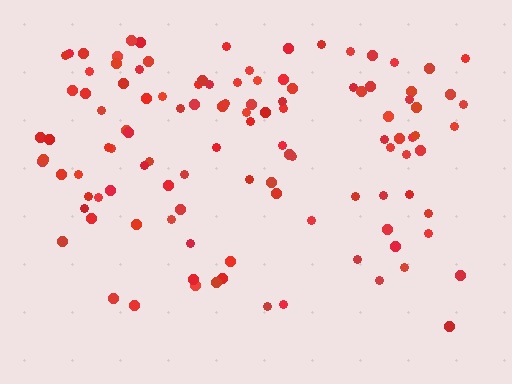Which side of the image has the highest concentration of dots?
The top.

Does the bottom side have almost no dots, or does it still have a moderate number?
Still a moderate number, just noticeably fewer than the top.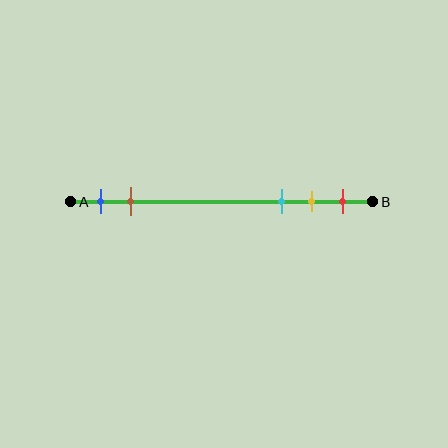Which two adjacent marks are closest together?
The yellow and red marks are the closest adjacent pair.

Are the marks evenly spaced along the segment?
No, the marks are not evenly spaced.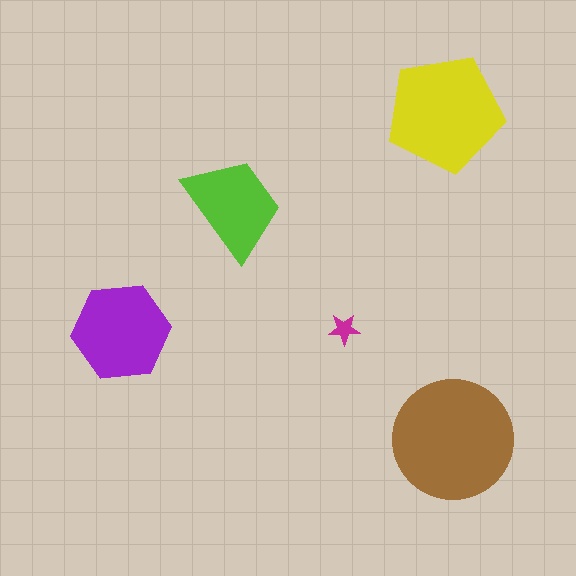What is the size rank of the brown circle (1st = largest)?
1st.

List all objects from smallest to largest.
The magenta star, the lime trapezoid, the purple hexagon, the yellow pentagon, the brown circle.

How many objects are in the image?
There are 5 objects in the image.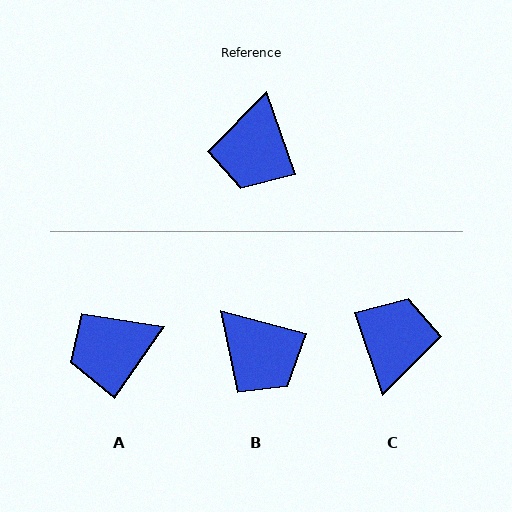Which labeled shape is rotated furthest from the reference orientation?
C, about 180 degrees away.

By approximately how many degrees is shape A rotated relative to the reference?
Approximately 54 degrees clockwise.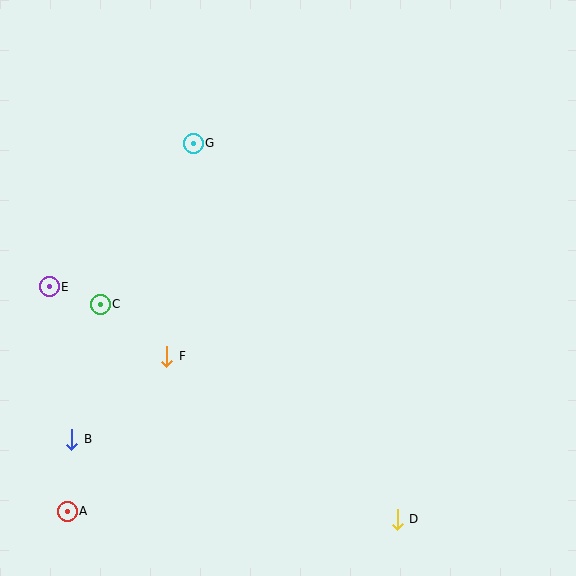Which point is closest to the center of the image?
Point F at (167, 356) is closest to the center.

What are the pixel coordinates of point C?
Point C is at (100, 304).